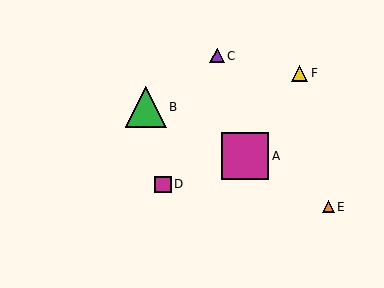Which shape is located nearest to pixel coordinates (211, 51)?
The purple triangle (labeled C) at (217, 56) is nearest to that location.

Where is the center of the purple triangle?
The center of the purple triangle is at (217, 56).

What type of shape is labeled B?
Shape B is a green triangle.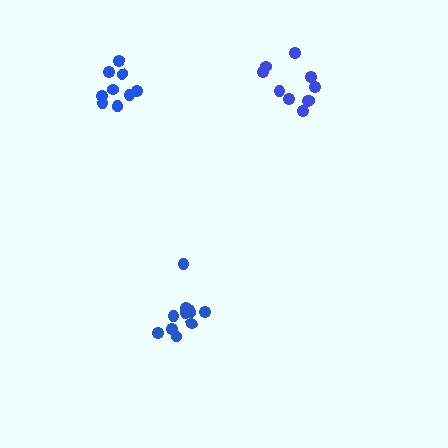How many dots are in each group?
Group 1: 12 dots, Group 2: 10 dots, Group 3: 10 dots (32 total).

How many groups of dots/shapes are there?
There are 3 groups.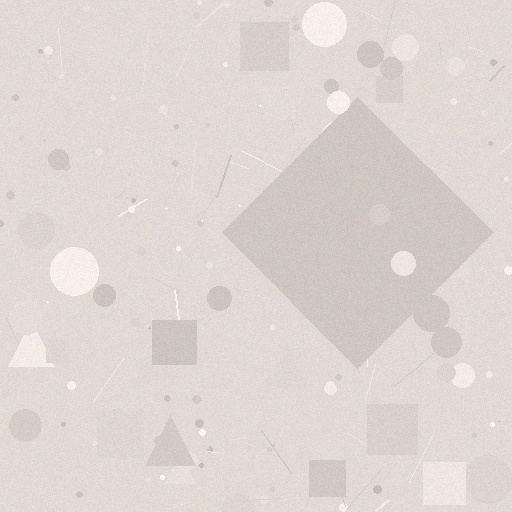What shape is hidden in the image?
A diamond is hidden in the image.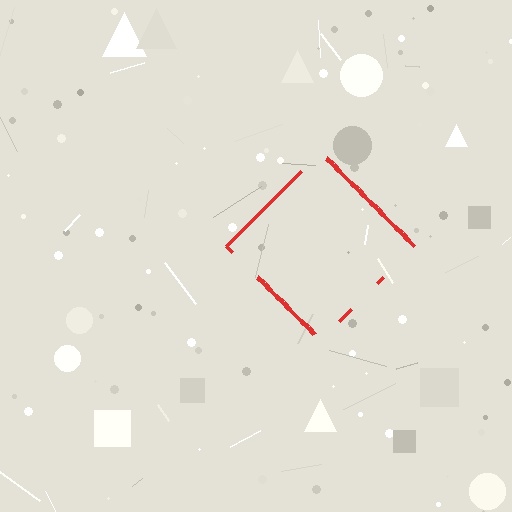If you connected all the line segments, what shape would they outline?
They would outline a diamond.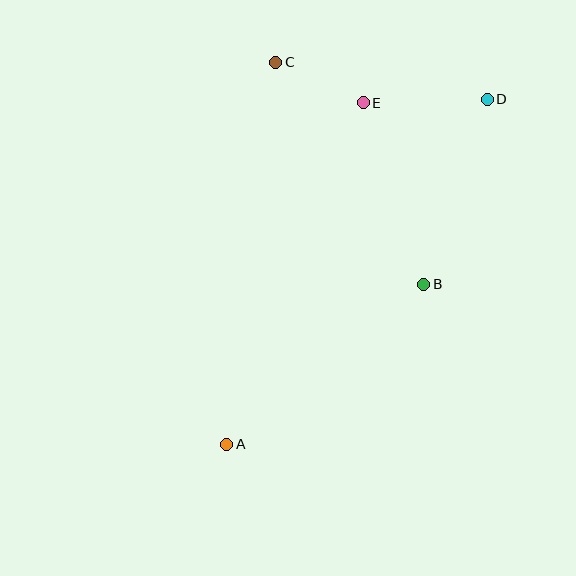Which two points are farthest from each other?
Points A and D are farthest from each other.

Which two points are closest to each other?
Points C and E are closest to each other.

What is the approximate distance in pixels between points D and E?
The distance between D and E is approximately 124 pixels.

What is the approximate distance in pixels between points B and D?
The distance between B and D is approximately 195 pixels.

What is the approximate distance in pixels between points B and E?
The distance between B and E is approximately 191 pixels.